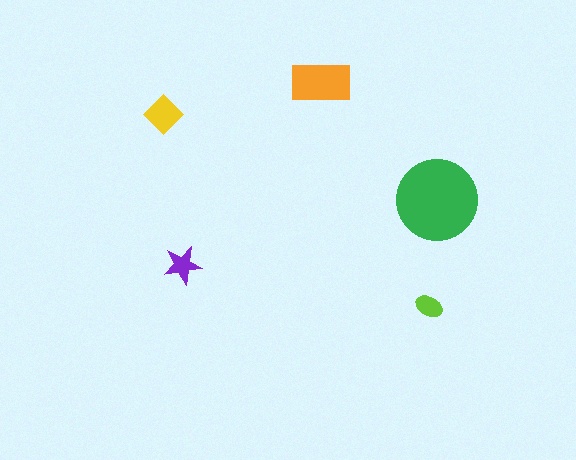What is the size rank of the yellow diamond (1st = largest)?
3rd.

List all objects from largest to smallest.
The green circle, the orange rectangle, the yellow diamond, the purple star, the lime ellipse.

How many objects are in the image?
There are 5 objects in the image.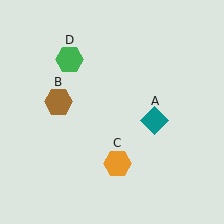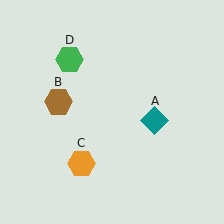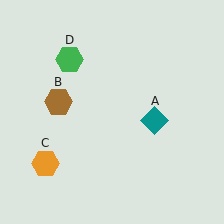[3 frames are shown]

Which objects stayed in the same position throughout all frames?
Teal diamond (object A) and brown hexagon (object B) and green hexagon (object D) remained stationary.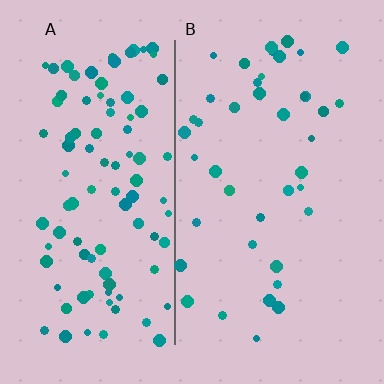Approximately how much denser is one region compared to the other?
Approximately 2.3× — region A over region B.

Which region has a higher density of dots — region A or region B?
A (the left).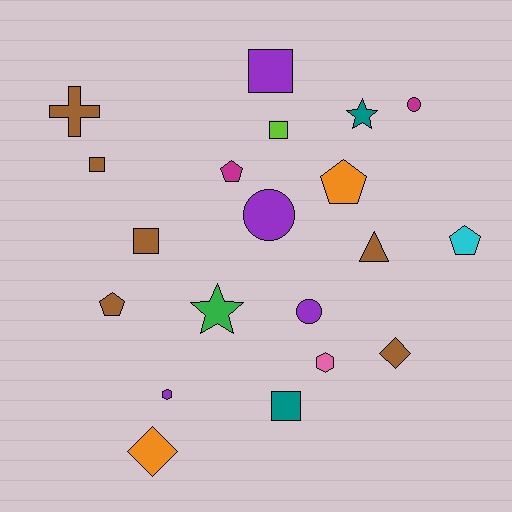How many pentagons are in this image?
There are 4 pentagons.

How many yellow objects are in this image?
There are no yellow objects.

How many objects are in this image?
There are 20 objects.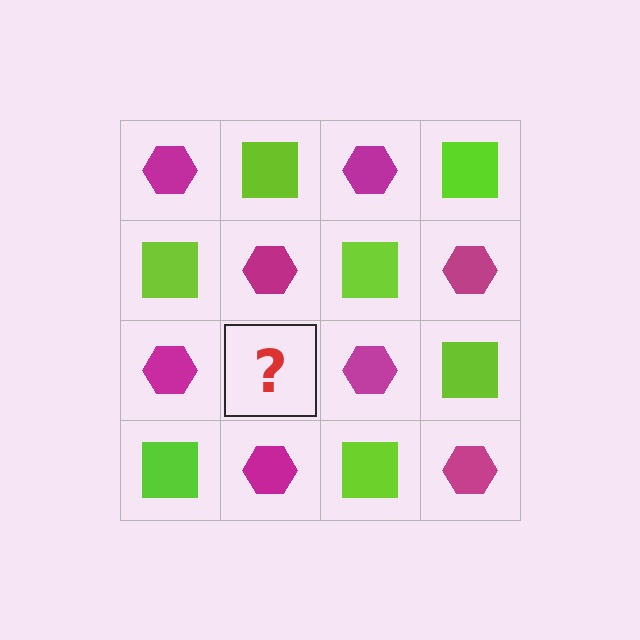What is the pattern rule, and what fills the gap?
The rule is that it alternates magenta hexagon and lime square in a checkerboard pattern. The gap should be filled with a lime square.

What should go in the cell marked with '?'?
The missing cell should contain a lime square.